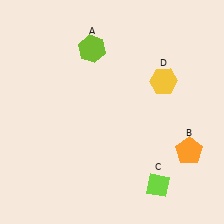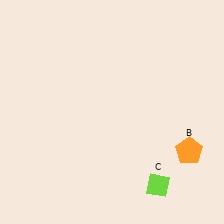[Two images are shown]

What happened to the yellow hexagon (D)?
The yellow hexagon (D) was removed in Image 2. It was in the top-right area of Image 1.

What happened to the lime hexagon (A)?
The lime hexagon (A) was removed in Image 2. It was in the top-left area of Image 1.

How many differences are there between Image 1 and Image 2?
There are 2 differences between the two images.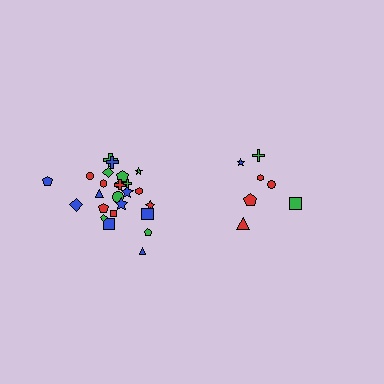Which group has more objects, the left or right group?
The left group.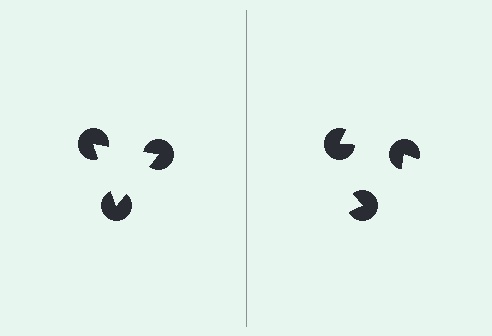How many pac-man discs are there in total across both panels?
6 — 3 on each side.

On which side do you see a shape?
An illusory triangle appears on the left side. On the right side the wedge cuts are rotated, so no coherent shape forms.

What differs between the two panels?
The pac-man discs are positioned identically on both sides; only the wedge orientations differ. On the left they align to a triangle; on the right they are misaligned.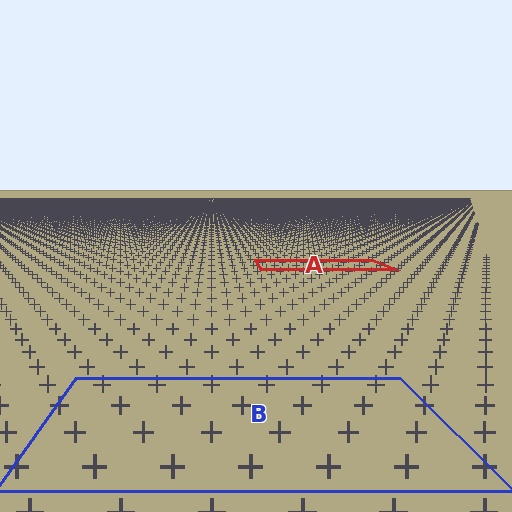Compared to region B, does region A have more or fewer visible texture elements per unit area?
Region A has more texture elements per unit area — they are packed more densely because it is farther away.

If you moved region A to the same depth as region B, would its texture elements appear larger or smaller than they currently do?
They would appear larger. At a closer depth, the same texture elements are projected at a bigger on-screen size.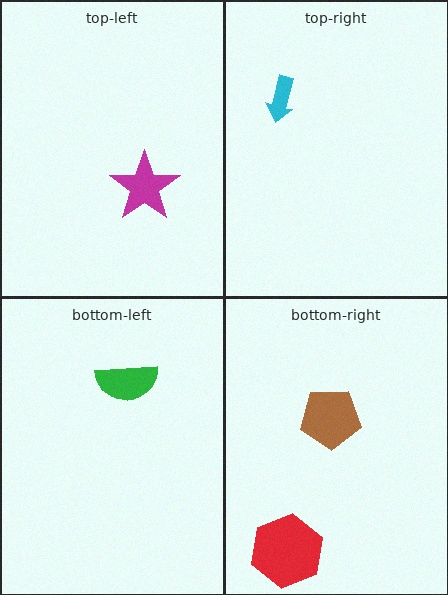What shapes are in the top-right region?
The cyan arrow.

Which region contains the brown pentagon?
The bottom-right region.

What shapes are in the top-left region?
The magenta star.